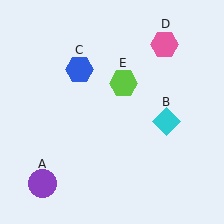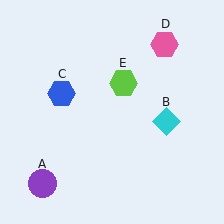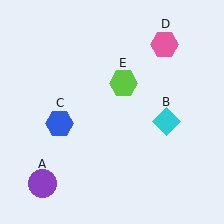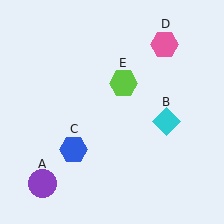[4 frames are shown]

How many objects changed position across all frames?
1 object changed position: blue hexagon (object C).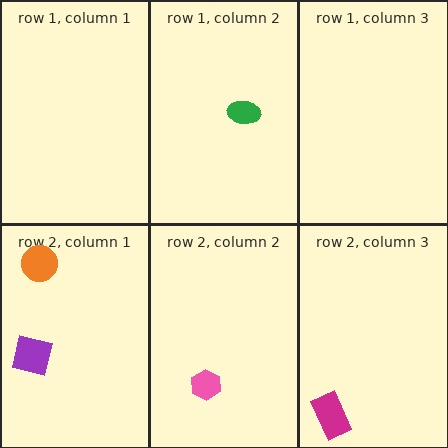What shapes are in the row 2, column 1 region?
The orange circle, the purple square.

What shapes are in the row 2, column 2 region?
The pink hexagon.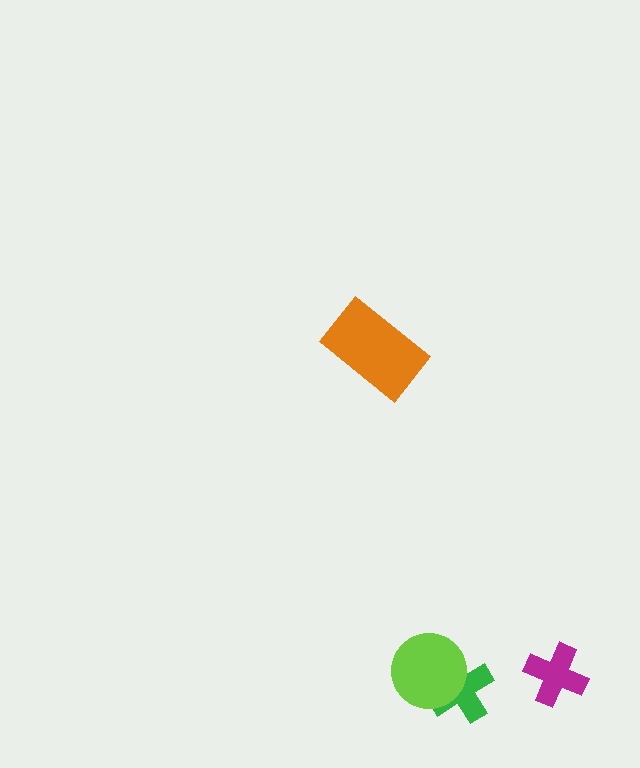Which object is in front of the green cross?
The lime circle is in front of the green cross.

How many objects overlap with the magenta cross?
0 objects overlap with the magenta cross.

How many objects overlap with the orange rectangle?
0 objects overlap with the orange rectangle.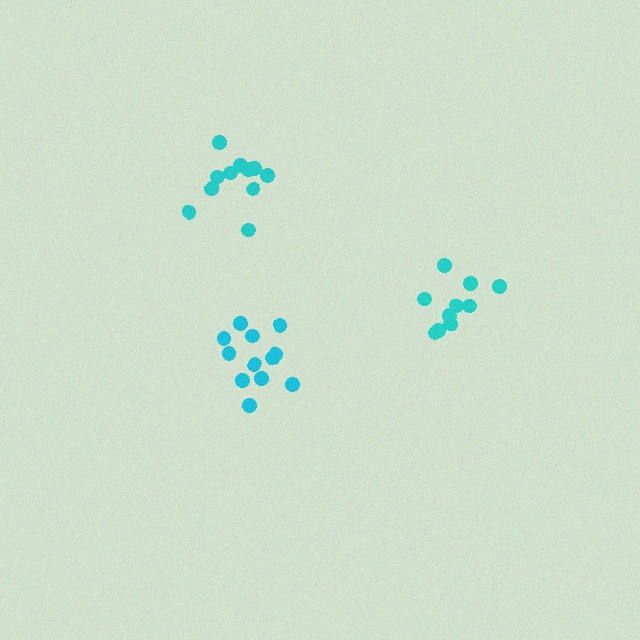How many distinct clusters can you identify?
There are 3 distinct clusters.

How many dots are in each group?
Group 1: 10 dots, Group 2: 12 dots, Group 3: 11 dots (33 total).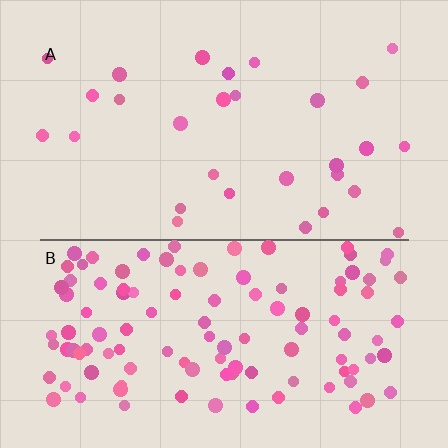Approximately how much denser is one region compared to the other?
Approximately 3.8× — region B over region A.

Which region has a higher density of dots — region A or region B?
B (the bottom).